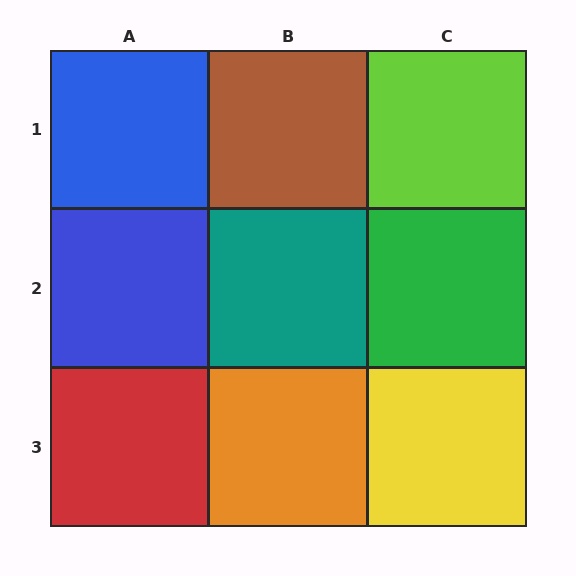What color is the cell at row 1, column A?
Blue.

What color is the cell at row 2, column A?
Blue.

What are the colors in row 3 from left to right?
Red, orange, yellow.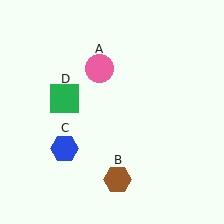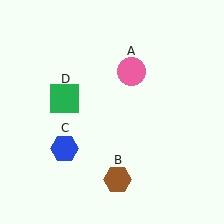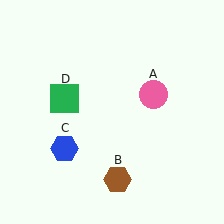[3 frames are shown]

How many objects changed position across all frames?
1 object changed position: pink circle (object A).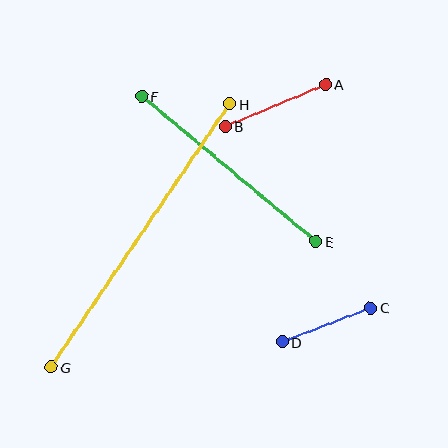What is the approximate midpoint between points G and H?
The midpoint is at approximately (141, 235) pixels.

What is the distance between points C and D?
The distance is approximately 95 pixels.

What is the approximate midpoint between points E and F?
The midpoint is at approximately (229, 169) pixels.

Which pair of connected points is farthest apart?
Points G and H are farthest apart.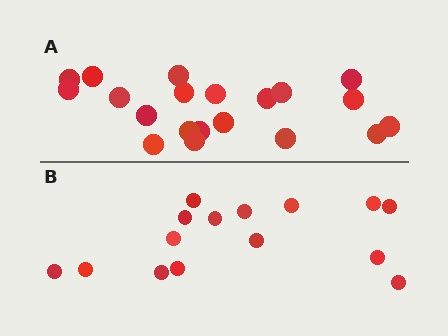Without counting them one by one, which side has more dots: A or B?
Region A (the top region) has more dots.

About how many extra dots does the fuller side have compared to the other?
Region A has about 5 more dots than region B.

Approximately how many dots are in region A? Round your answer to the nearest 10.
About 20 dots.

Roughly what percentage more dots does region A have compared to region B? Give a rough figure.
About 35% more.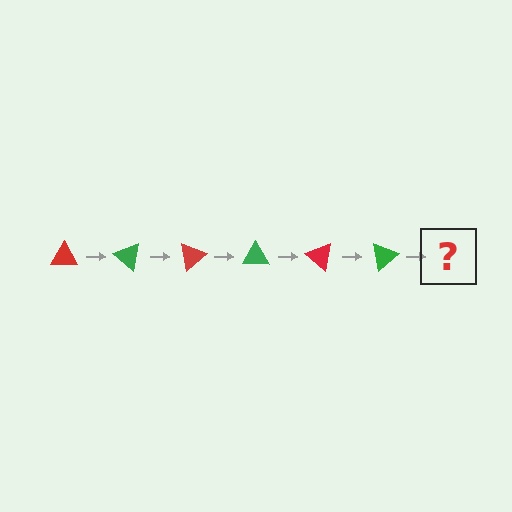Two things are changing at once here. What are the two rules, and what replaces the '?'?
The two rules are that it rotates 40 degrees each step and the color cycles through red and green. The '?' should be a red triangle, rotated 240 degrees from the start.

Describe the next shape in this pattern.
It should be a red triangle, rotated 240 degrees from the start.